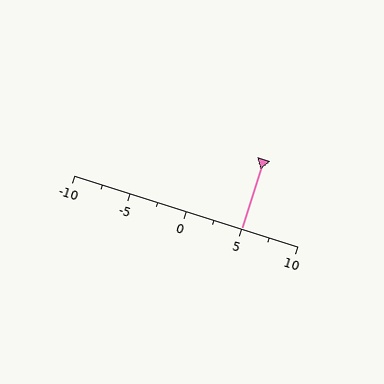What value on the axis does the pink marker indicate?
The marker indicates approximately 5.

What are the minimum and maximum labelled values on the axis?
The axis runs from -10 to 10.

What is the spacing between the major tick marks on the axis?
The major ticks are spaced 5 apart.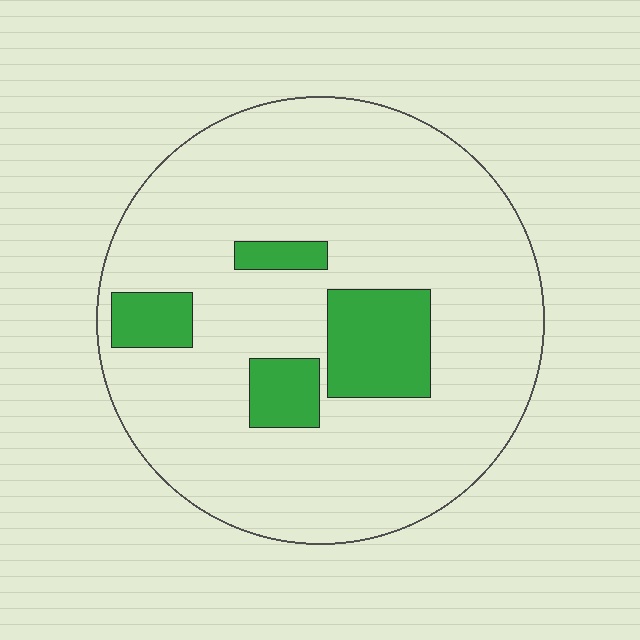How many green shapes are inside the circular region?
4.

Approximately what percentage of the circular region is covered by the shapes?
Approximately 15%.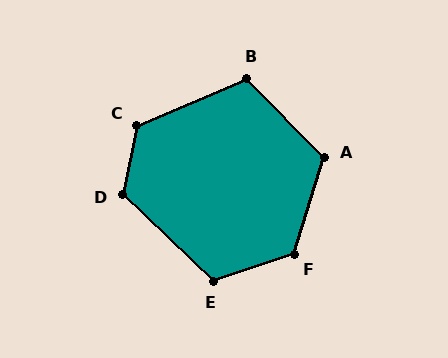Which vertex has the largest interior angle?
F, at approximately 126 degrees.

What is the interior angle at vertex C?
Approximately 124 degrees (obtuse).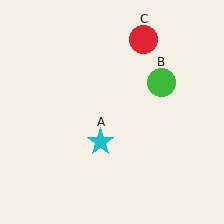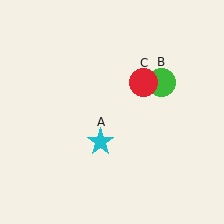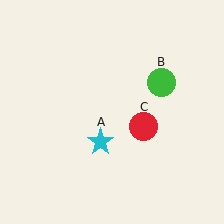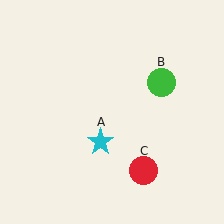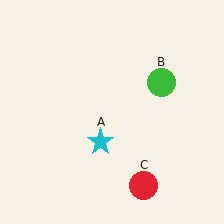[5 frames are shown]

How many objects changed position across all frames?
1 object changed position: red circle (object C).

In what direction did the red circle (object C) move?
The red circle (object C) moved down.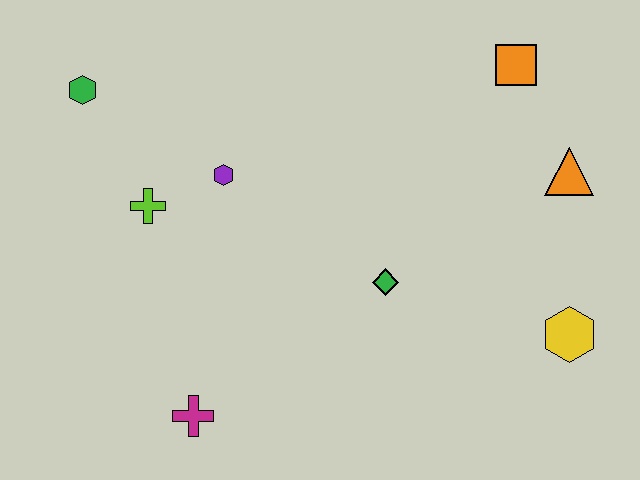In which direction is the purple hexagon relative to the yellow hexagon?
The purple hexagon is to the left of the yellow hexagon.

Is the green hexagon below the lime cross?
No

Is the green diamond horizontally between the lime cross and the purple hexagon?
No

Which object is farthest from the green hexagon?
The yellow hexagon is farthest from the green hexagon.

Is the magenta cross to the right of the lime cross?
Yes